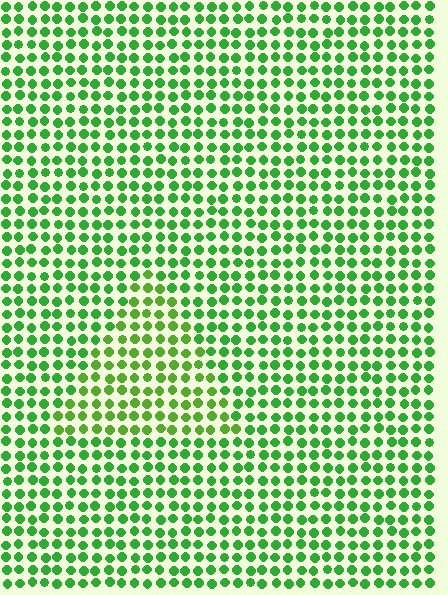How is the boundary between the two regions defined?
The boundary is defined purely by a slight shift in hue (about 22 degrees). Spacing, size, and orientation are identical on both sides.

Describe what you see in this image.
The image is filled with small green elements in a uniform arrangement. A triangle-shaped region is visible where the elements are tinted to a slightly different hue, forming a subtle color boundary.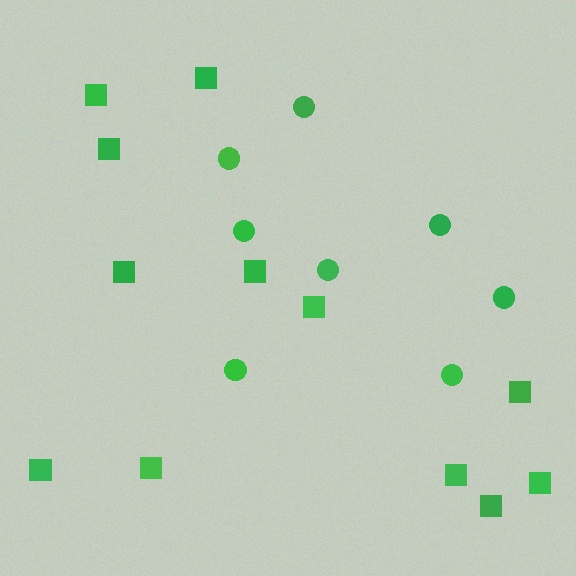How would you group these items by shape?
There are 2 groups: one group of circles (8) and one group of squares (12).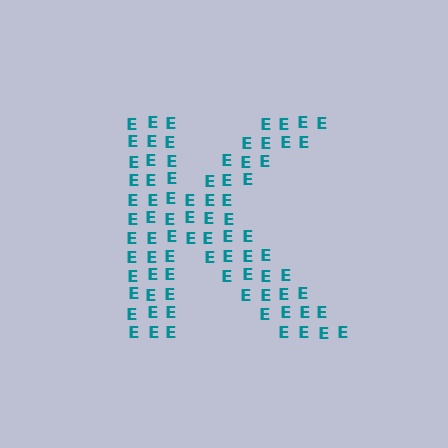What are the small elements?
The small elements are letter E's.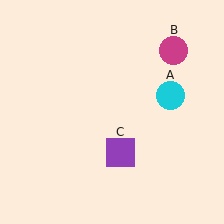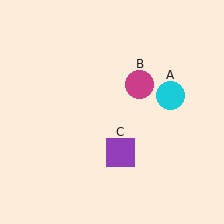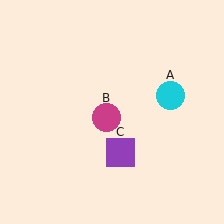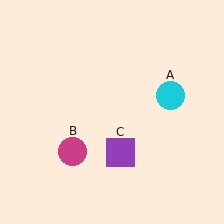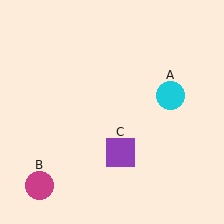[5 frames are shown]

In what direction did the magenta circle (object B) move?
The magenta circle (object B) moved down and to the left.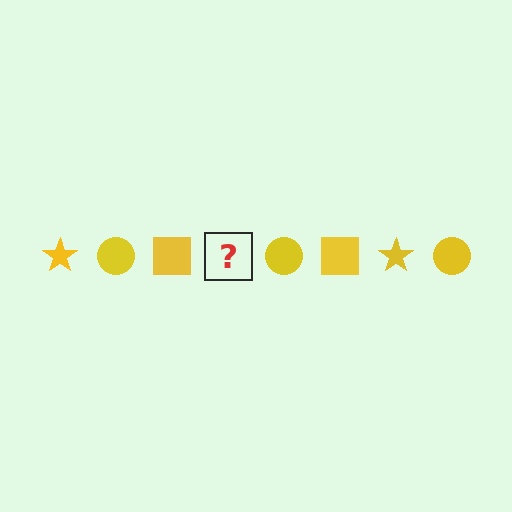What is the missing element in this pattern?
The missing element is a yellow star.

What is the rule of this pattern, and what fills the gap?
The rule is that the pattern cycles through star, circle, square shapes in yellow. The gap should be filled with a yellow star.